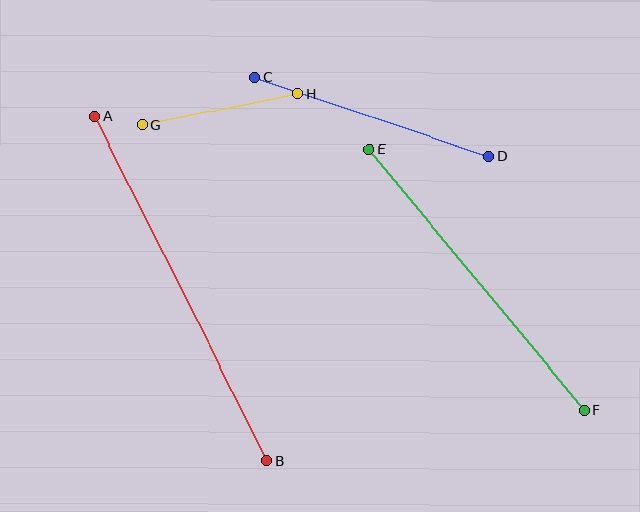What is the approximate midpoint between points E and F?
The midpoint is at approximately (477, 280) pixels.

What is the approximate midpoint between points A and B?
The midpoint is at approximately (181, 288) pixels.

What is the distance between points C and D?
The distance is approximately 248 pixels.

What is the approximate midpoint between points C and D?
The midpoint is at approximately (372, 117) pixels.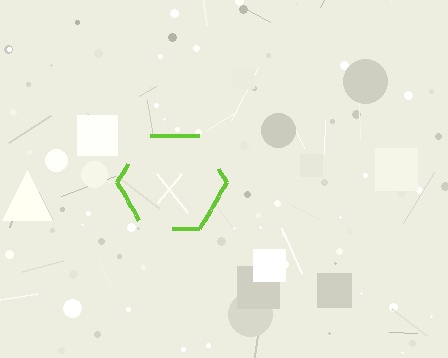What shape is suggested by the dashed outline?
The dashed outline suggests a hexagon.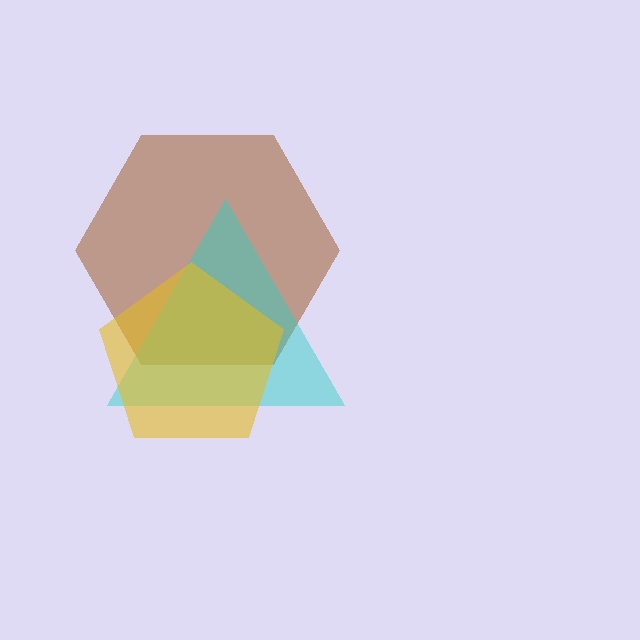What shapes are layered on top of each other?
The layered shapes are: a brown hexagon, a cyan triangle, a yellow pentagon.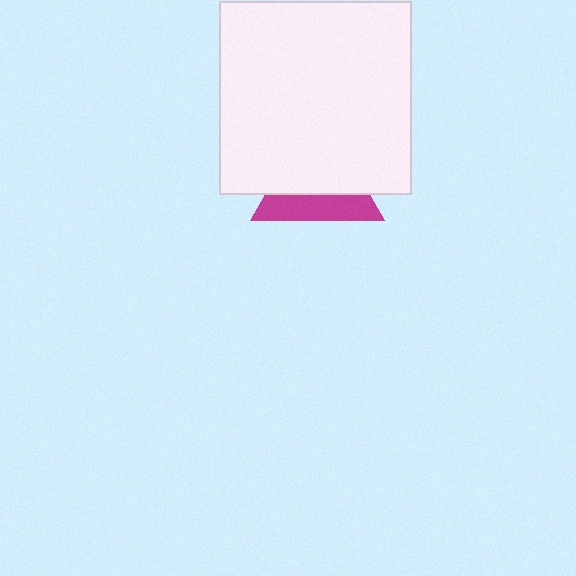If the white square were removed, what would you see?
You would see the complete magenta triangle.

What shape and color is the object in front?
The object in front is a white square.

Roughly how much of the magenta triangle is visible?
A small part of it is visible (roughly 39%).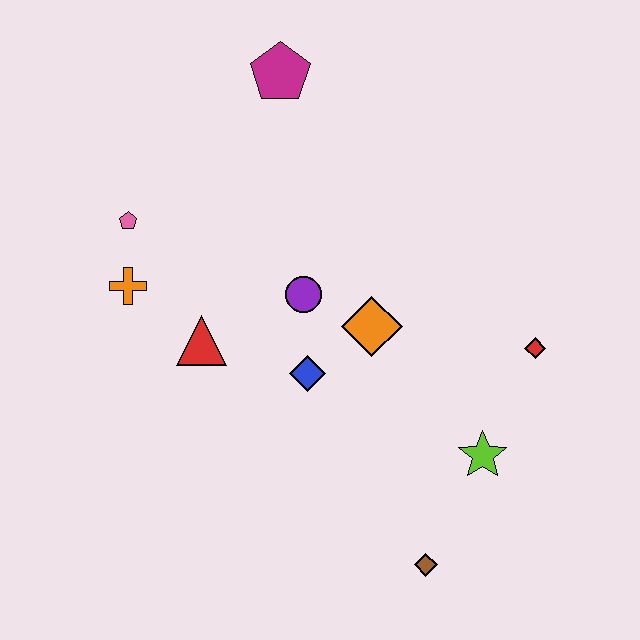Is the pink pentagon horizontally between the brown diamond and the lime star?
No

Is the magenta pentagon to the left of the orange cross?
No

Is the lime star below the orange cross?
Yes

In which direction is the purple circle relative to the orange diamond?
The purple circle is to the left of the orange diamond.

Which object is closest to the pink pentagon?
The orange cross is closest to the pink pentagon.